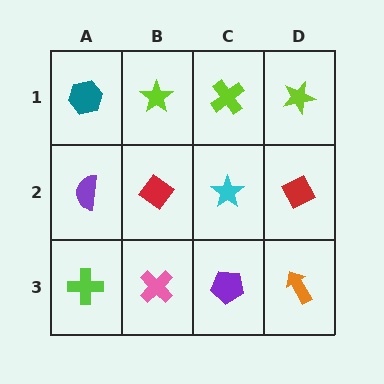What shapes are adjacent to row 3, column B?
A red diamond (row 2, column B), a lime cross (row 3, column A), a purple pentagon (row 3, column C).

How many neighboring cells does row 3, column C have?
3.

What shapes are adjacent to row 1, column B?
A red diamond (row 2, column B), a teal hexagon (row 1, column A), a lime cross (row 1, column C).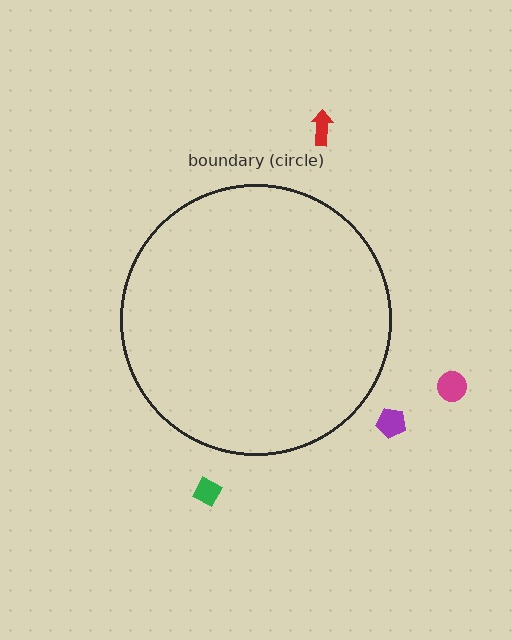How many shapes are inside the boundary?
0 inside, 4 outside.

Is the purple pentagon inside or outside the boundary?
Outside.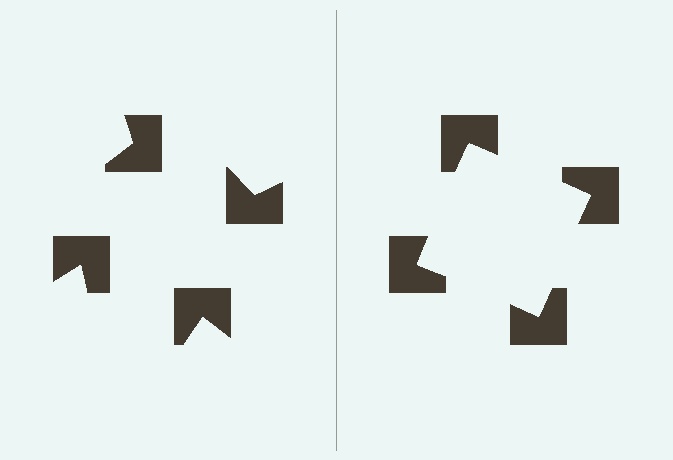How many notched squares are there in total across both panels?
8 — 4 on each side.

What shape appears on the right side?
An illusory square.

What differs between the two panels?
The notched squares are positioned identically on both sides; only the wedge orientations differ. On the right they align to a square; on the left they are misaligned.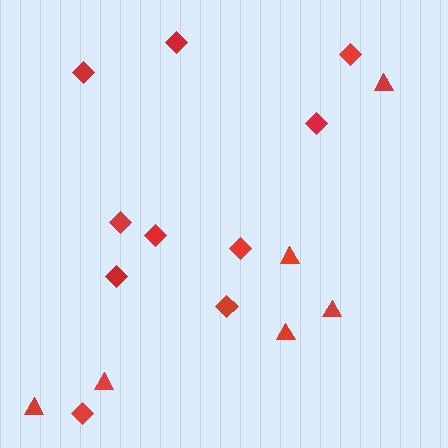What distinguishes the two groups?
There are 2 groups: one group of diamonds (10) and one group of triangles (6).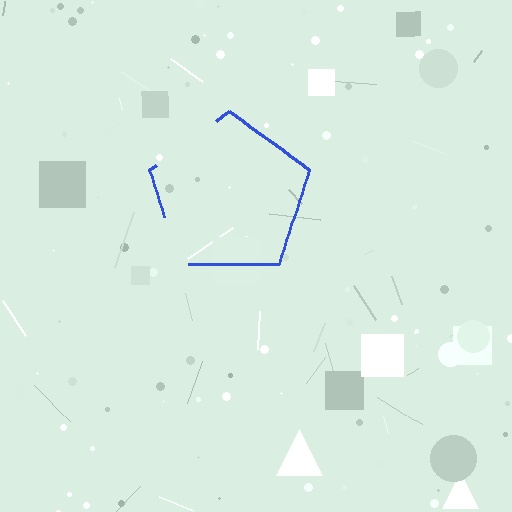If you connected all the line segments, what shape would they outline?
They would outline a pentagon.